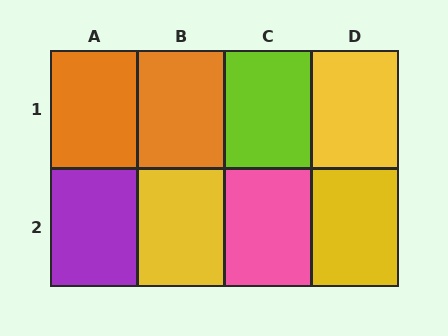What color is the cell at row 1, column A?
Orange.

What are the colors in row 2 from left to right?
Purple, yellow, pink, yellow.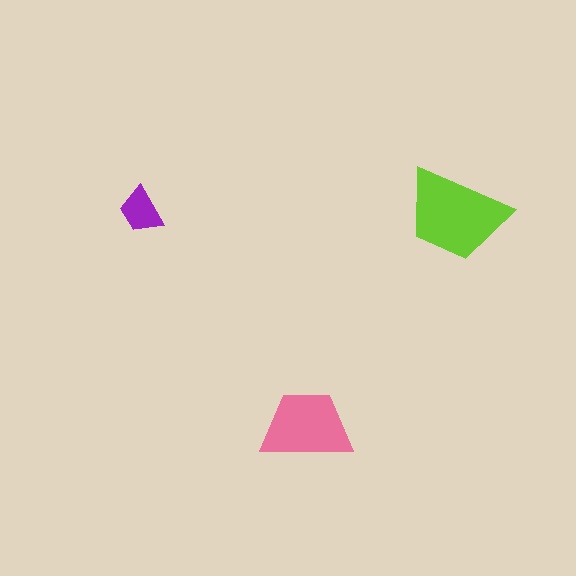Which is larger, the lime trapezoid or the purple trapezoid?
The lime one.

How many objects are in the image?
There are 3 objects in the image.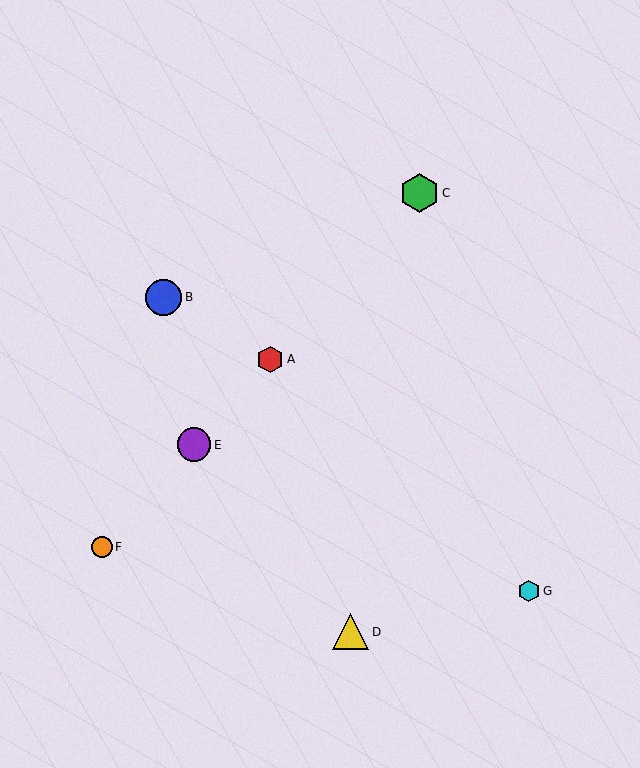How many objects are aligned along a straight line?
4 objects (A, C, E, F) are aligned along a straight line.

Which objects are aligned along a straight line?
Objects A, C, E, F are aligned along a straight line.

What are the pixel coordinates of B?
Object B is at (164, 297).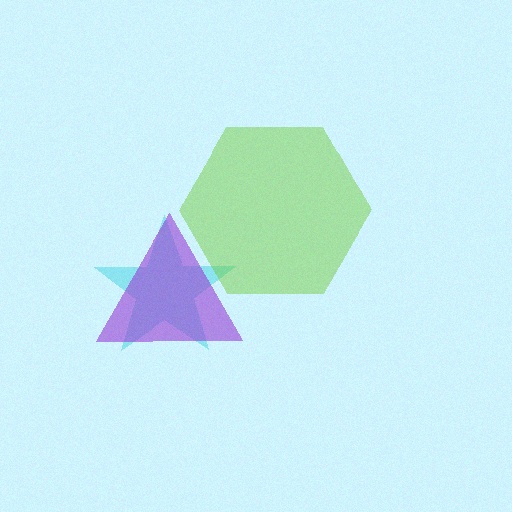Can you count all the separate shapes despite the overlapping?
Yes, there are 3 separate shapes.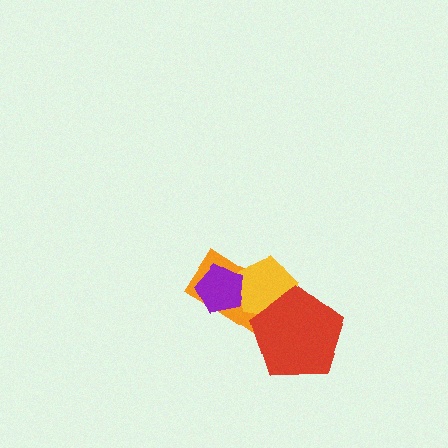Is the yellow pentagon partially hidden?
Yes, it is partially covered by another shape.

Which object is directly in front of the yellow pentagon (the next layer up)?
The purple pentagon is directly in front of the yellow pentagon.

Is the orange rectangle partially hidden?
Yes, it is partially covered by another shape.